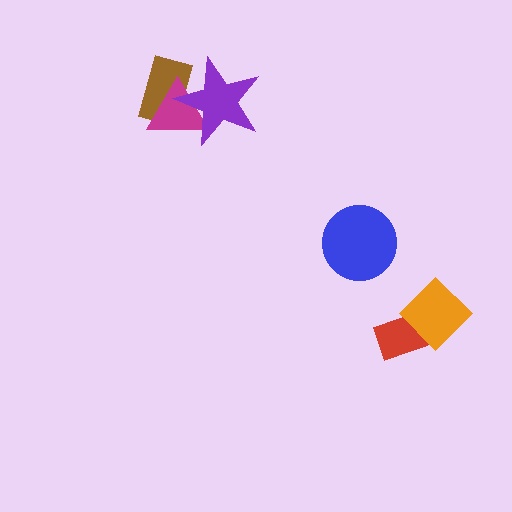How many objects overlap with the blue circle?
0 objects overlap with the blue circle.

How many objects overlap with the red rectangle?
1 object overlaps with the red rectangle.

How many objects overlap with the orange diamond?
1 object overlaps with the orange diamond.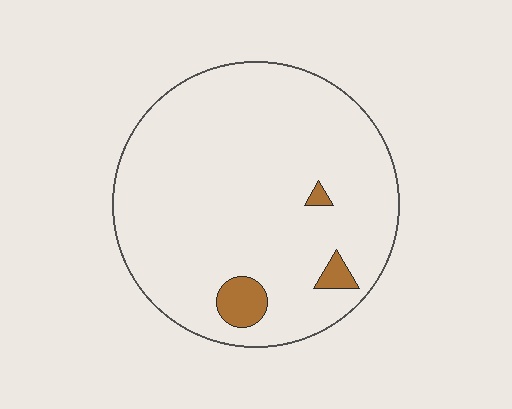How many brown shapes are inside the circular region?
3.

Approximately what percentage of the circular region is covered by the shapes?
Approximately 5%.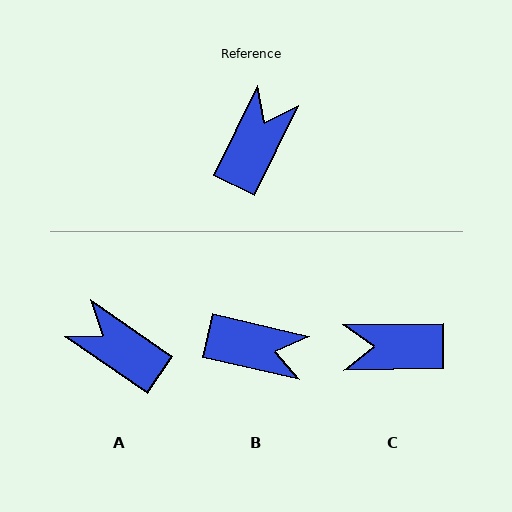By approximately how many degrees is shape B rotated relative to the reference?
Approximately 77 degrees clockwise.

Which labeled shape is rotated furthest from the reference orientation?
C, about 117 degrees away.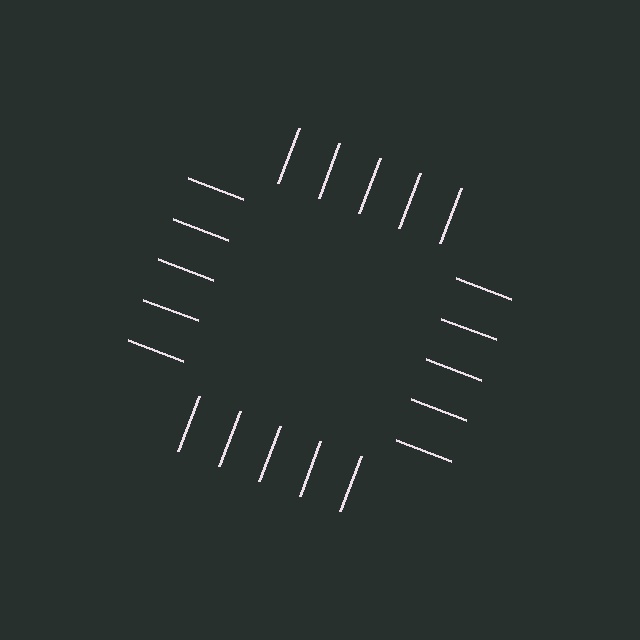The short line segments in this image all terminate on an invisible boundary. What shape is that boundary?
An illusory square — the line segments terminate on its edges but no continuous stroke is drawn.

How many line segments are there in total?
20 — 5 along each of the 4 edges.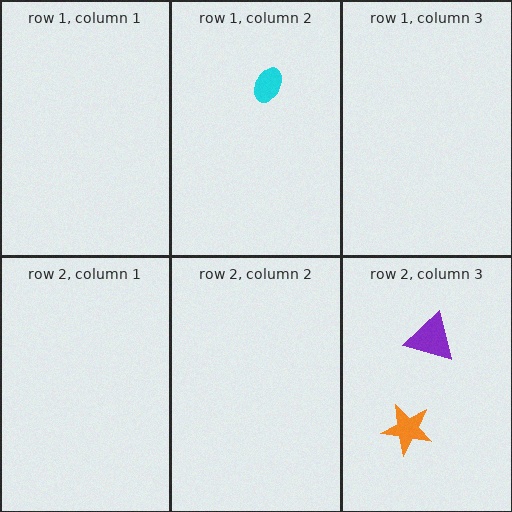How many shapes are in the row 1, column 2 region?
1.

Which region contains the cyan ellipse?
The row 1, column 2 region.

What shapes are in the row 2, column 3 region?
The orange star, the purple triangle.